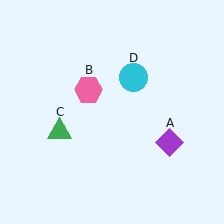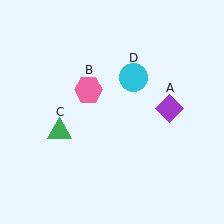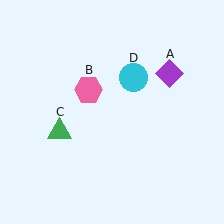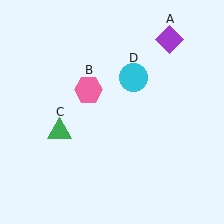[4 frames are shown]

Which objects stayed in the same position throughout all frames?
Pink hexagon (object B) and green triangle (object C) and cyan circle (object D) remained stationary.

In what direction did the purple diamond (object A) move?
The purple diamond (object A) moved up.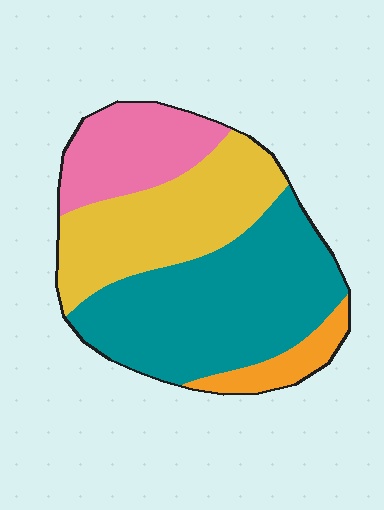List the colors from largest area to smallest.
From largest to smallest: teal, yellow, pink, orange.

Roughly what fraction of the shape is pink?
Pink takes up about one sixth (1/6) of the shape.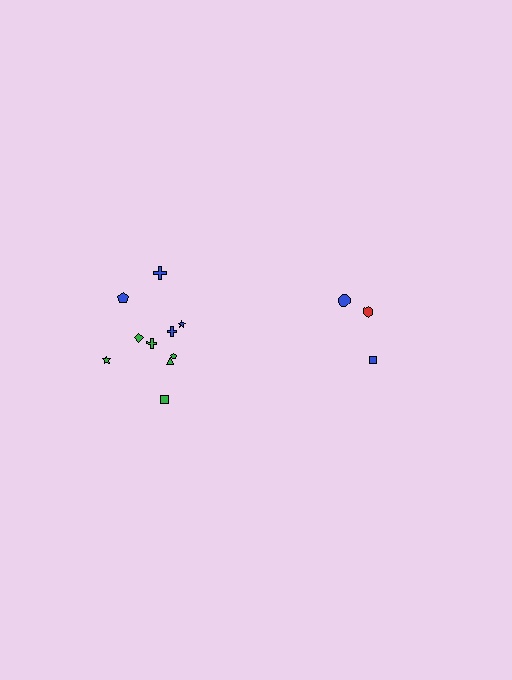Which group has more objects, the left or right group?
The left group.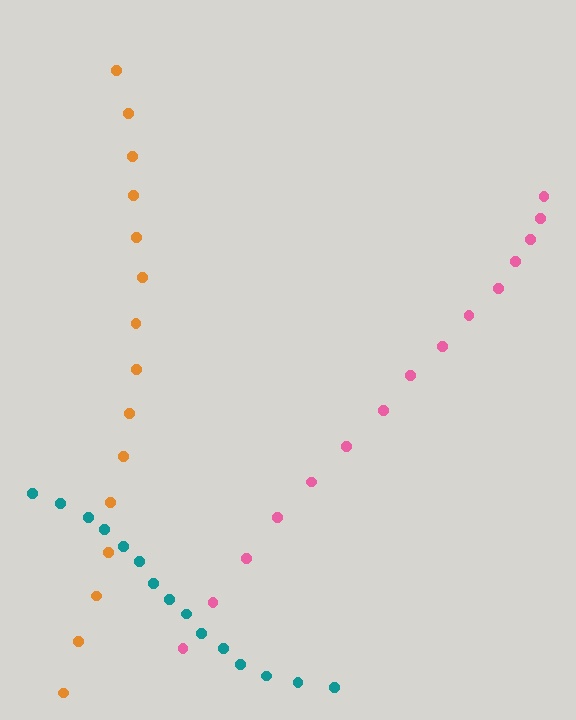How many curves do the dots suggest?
There are 3 distinct paths.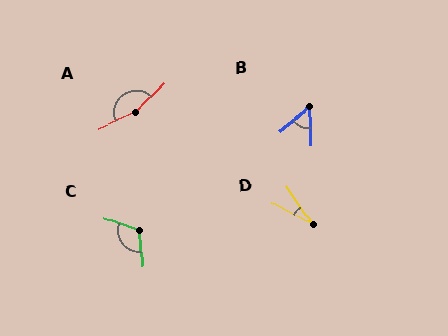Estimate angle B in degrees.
Approximately 52 degrees.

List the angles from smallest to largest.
D (27°), B (52°), C (113°), A (161°).